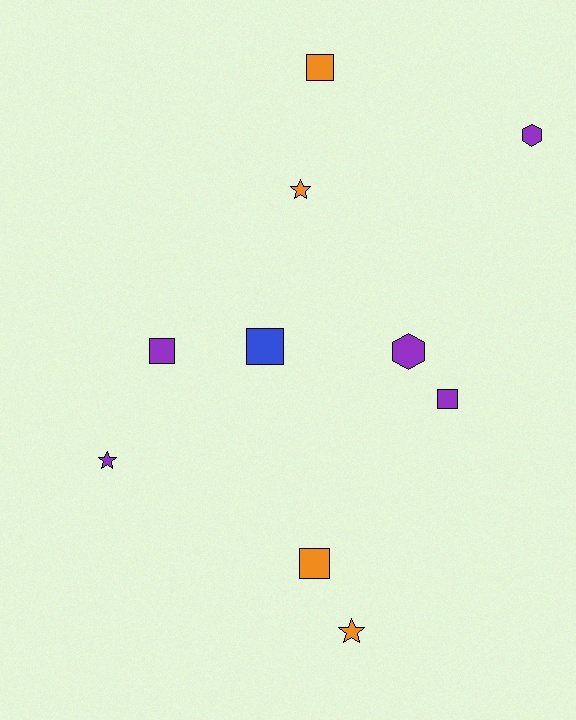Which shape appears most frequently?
Square, with 5 objects.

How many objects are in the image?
There are 10 objects.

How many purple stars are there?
There is 1 purple star.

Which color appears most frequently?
Purple, with 5 objects.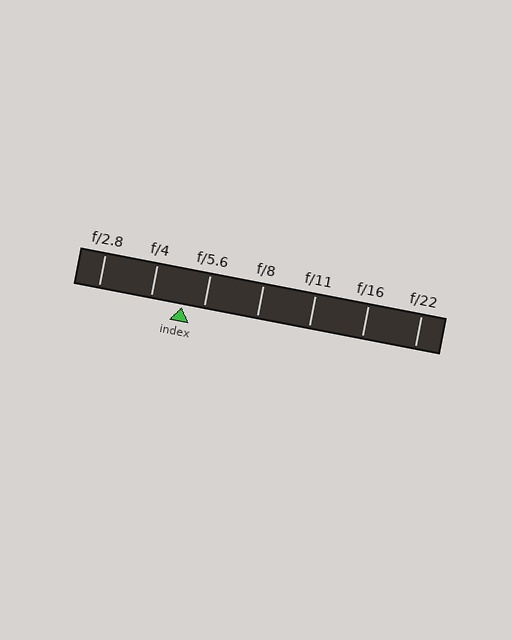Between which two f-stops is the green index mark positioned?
The index mark is between f/4 and f/5.6.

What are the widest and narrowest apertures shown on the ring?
The widest aperture shown is f/2.8 and the narrowest is f/22.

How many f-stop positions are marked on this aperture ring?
There are 7 f-stop positions marked.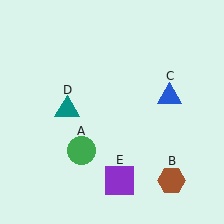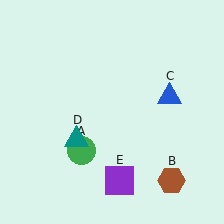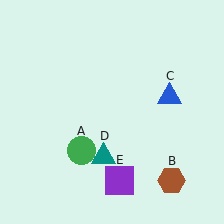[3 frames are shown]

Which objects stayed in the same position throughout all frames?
Green circle (object A) and brown hexagon (object B) and blue triangle (object C) and purple square (object E) remained stationary.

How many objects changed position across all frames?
1 object changed position: teal triangle (object D).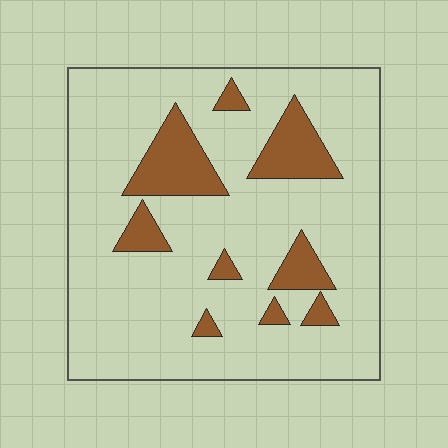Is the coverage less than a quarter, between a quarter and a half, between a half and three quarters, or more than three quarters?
Less than a quarter.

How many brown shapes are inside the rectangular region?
9.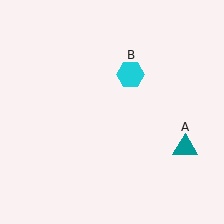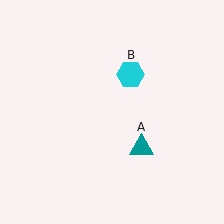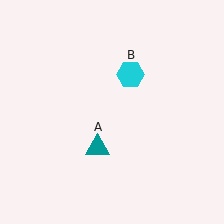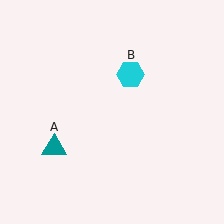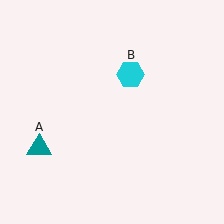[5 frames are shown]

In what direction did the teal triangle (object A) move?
The teal triangle (object A) moved left.